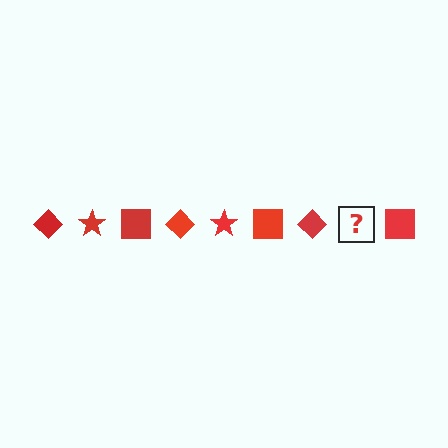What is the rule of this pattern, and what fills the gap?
The rule is that the pattern cycles through diamond, star, square shapes in red. The gap should be filled with a red star.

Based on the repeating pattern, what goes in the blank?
The blank should be a red star.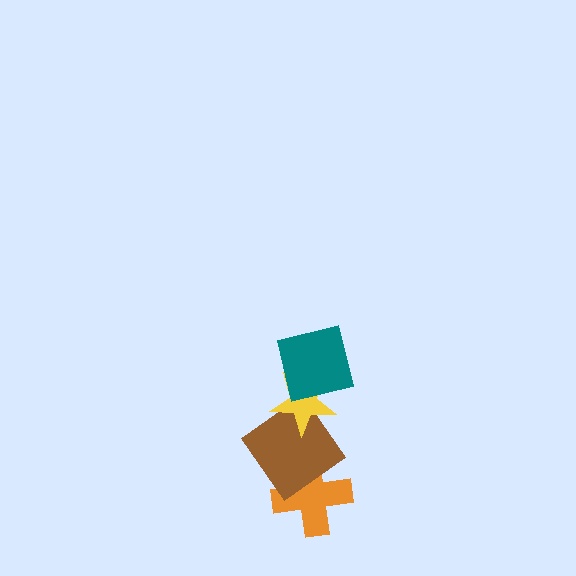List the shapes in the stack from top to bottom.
From top to bottom: the teal square, the yellow star, the brown diamond, the orange cross.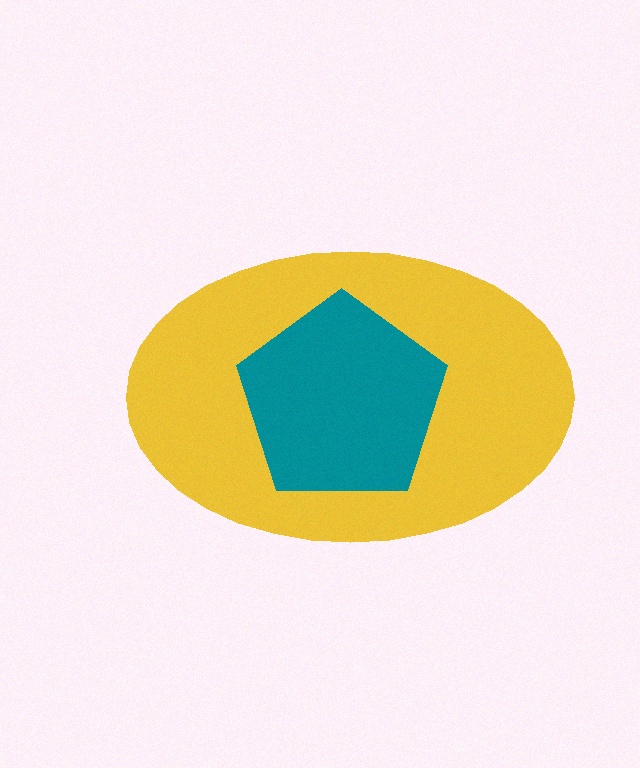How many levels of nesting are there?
2.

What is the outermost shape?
The yellow ellipse.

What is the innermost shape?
The teal pentagon.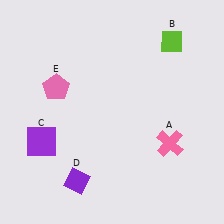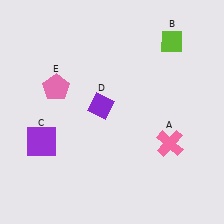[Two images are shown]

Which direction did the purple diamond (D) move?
The purple diamond (D) moved up.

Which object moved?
The purple diamond (D) moved up.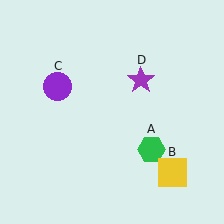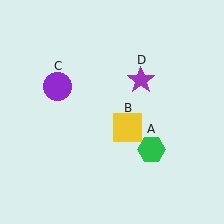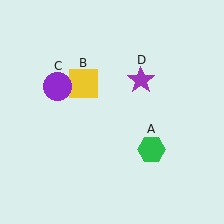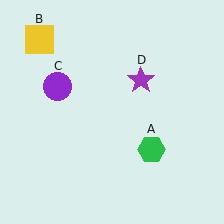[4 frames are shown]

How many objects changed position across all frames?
1 object changed position: yellow square (object B).